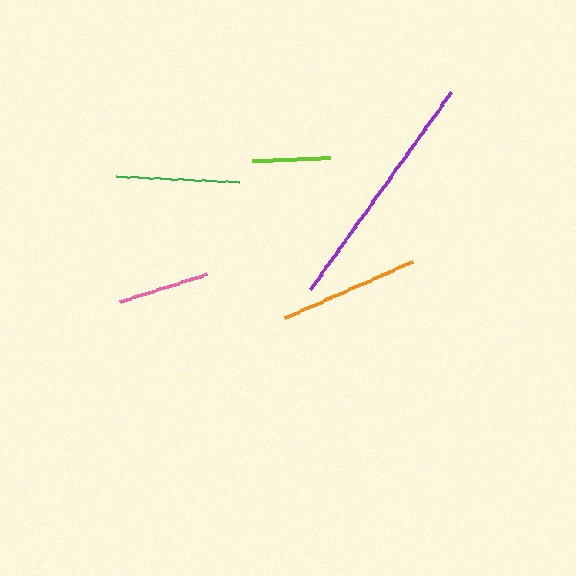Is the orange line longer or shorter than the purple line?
The purple line is longer than the orange line.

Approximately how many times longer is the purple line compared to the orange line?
The purple line is approximately 1.7 times the length of the orange line.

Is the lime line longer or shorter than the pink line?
The pink line is longer than the lime line.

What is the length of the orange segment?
The orange segment is approximately 139 pixels long.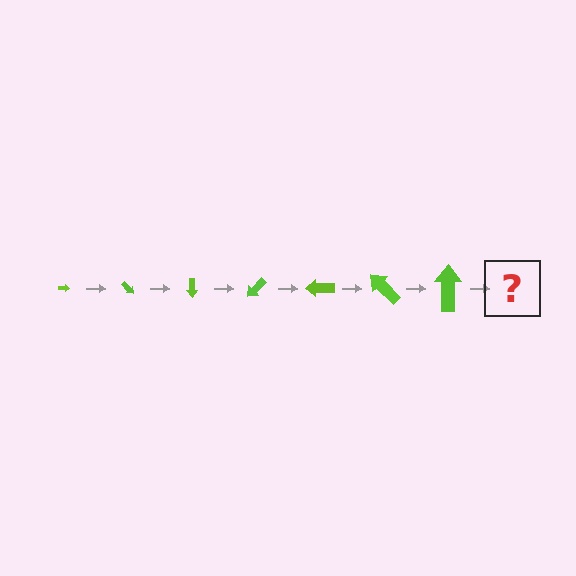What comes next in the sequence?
The next element should be an arrow, larger than the previous one and rotated 315 degrees from the start.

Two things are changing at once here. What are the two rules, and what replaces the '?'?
The two rules are that the arrow grows larger each step and it rotates 45 degrees each step. The '?' should be an arrow, larger than the previous one and rotated 315 degrees from the start.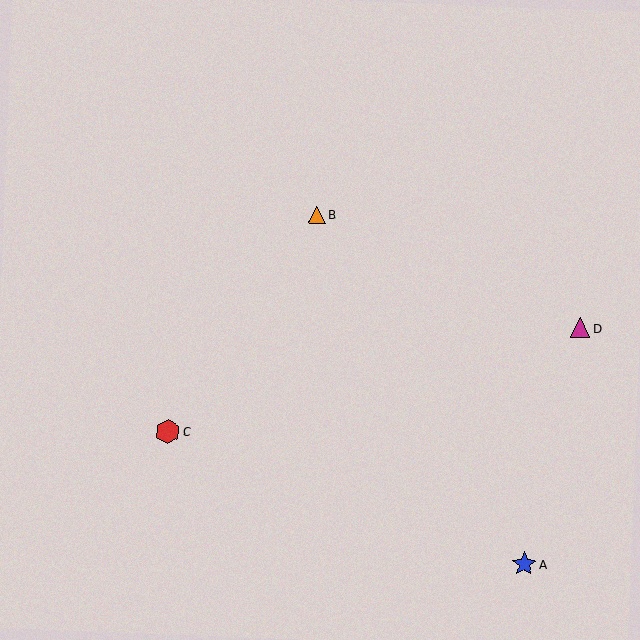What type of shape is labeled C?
Shape C is a red hexagon.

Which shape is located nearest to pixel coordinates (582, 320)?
The magenta triangle (labeled D) at (580, 328) is nearest to that location.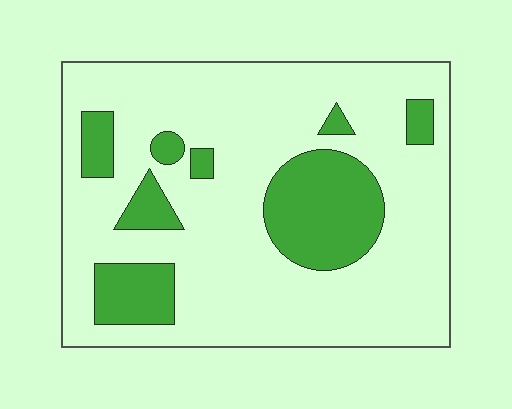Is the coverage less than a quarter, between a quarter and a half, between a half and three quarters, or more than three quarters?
Less than a quarter.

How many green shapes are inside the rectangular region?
8.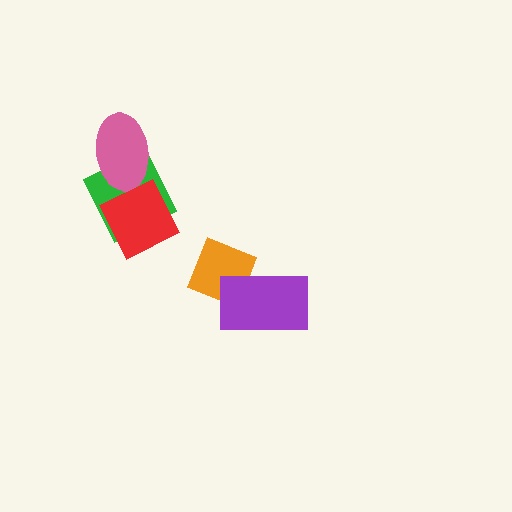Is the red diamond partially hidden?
Yes, it is partially covered by another shape.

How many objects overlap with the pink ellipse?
2 objects overlap with the pink ellipse.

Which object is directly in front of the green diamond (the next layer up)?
The red diamond is directly in front of the green diamond.